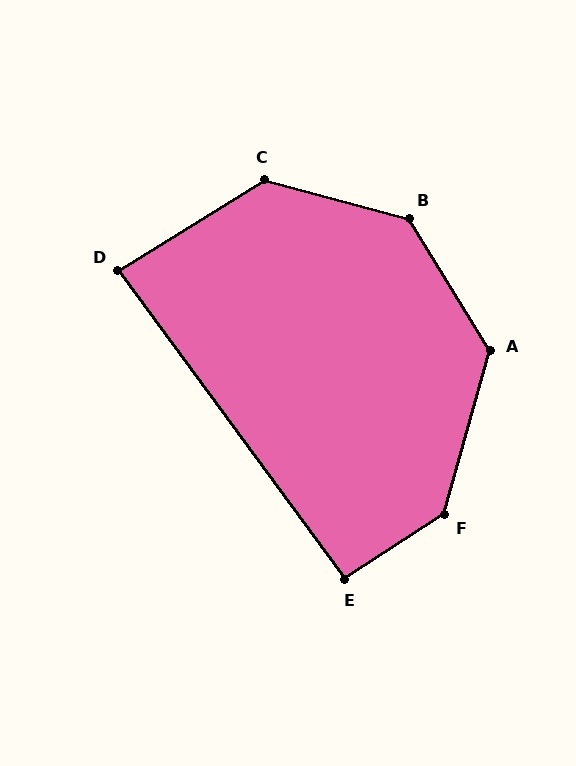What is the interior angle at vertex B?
Approximately 136 degrees (obtuse).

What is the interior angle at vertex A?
Approximately 133 degrees (obtuse).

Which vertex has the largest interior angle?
F, at approximately 138 degrees.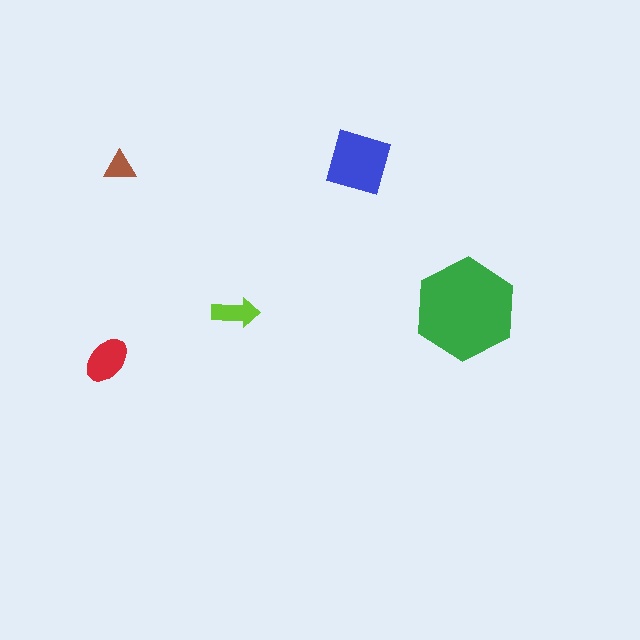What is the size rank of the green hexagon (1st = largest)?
1st.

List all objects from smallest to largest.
The brown triangle, the lime arrow, the red ellipse, the blue square, the green hexagon.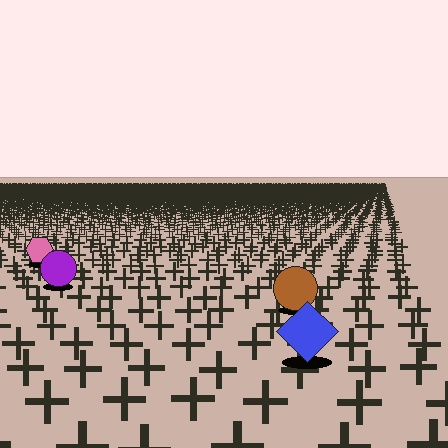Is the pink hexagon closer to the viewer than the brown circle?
No. The brown circle is closer — you can tell from the texture gradient: the ground texture is coarser near it.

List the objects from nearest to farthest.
From nearest to farthest: the blue diamond, the brown circle, the purple circle, the pink hexagon.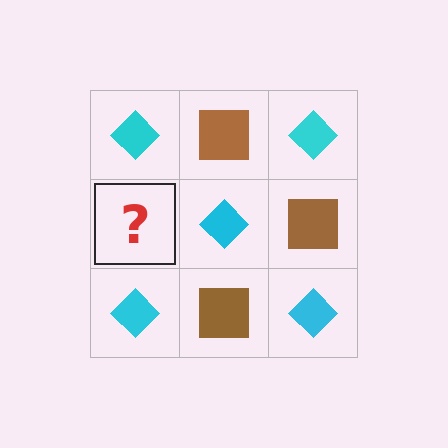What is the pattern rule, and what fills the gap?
The rule is that it alternates cyan diamond and brown square in a checkerboard pattern. The gap should be filled with a brown square.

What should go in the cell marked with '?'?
The missing cell should contain a brown square.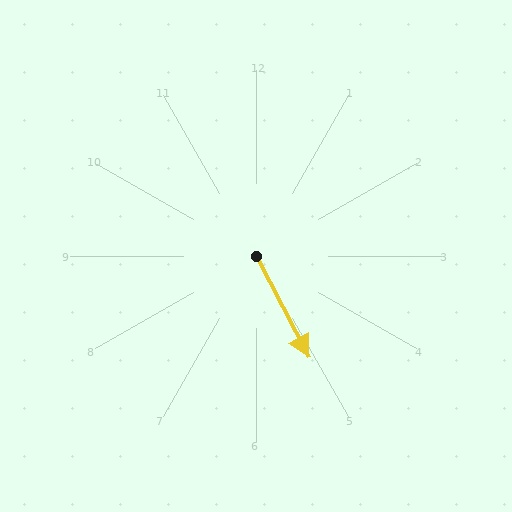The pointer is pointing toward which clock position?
Roughly 5 o'clock.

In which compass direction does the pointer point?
Southeast.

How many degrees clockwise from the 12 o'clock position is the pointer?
Approximately 152 degrees.